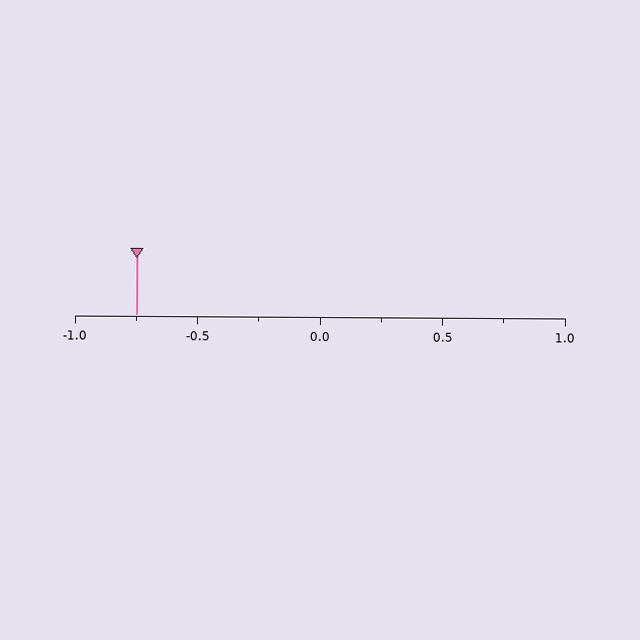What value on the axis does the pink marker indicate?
The marker indicates approximately -0.75.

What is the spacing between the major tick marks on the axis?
The major ticks are spaced 0.5 apart.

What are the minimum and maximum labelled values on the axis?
The axis runs from -1.0 to 1.0.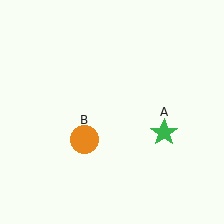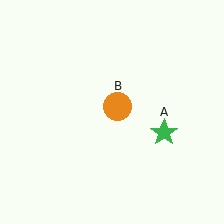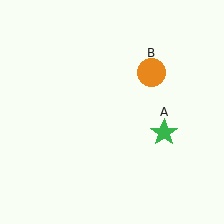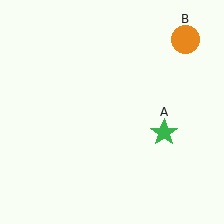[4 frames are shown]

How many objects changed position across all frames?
1 object changed position: orange circle (object B).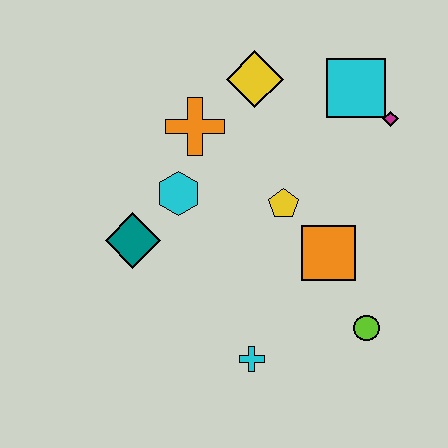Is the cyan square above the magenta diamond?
Yes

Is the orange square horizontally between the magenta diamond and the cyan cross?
Yes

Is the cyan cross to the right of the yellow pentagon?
No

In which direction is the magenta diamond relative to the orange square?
The magenta diamond is above the orange square.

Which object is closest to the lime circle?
The orange square is closest to the lime circle.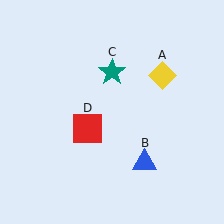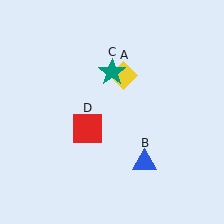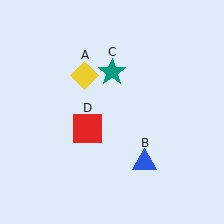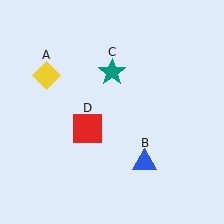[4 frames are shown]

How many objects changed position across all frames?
1 object changed position: yellow diamond (object A).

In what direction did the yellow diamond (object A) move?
The yellow diamond (object A) moved left.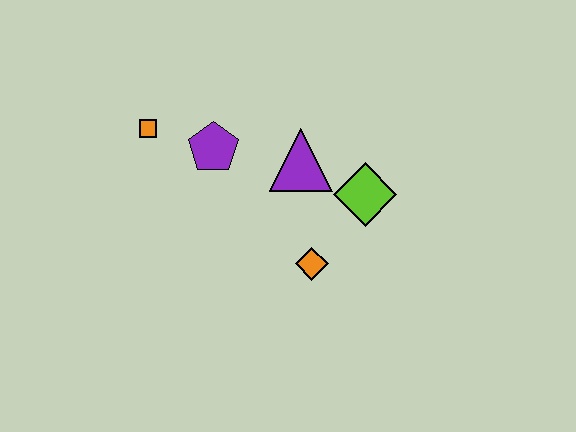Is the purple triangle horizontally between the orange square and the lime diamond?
Yes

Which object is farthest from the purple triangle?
The orange square is farthest from the purple triangle.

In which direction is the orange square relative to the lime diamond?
The orange square is to the left of the lime diamond.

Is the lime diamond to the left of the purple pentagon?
No